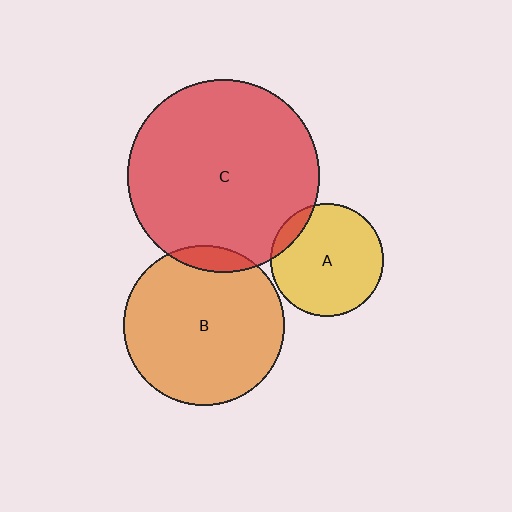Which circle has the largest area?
Circle C (red).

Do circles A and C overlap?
Yes.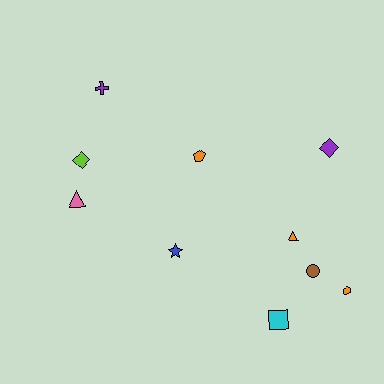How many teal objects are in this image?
There are no teal objects.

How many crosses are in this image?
There is 1 cross.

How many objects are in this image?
There are 10 objects.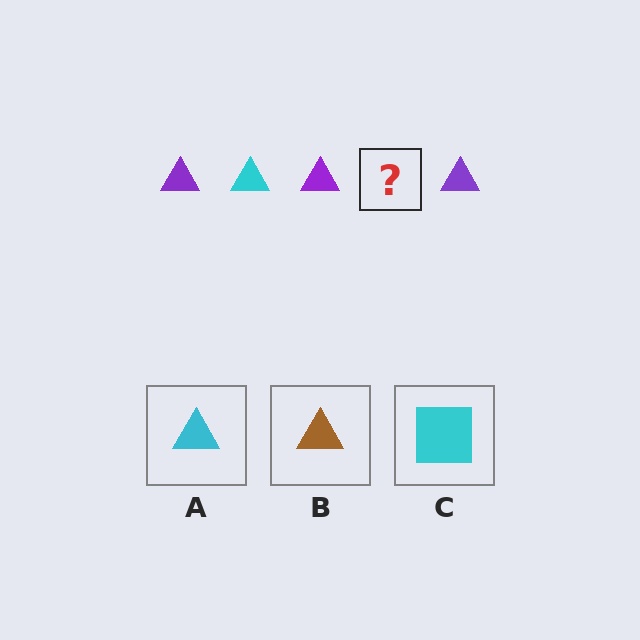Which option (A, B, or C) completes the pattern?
A.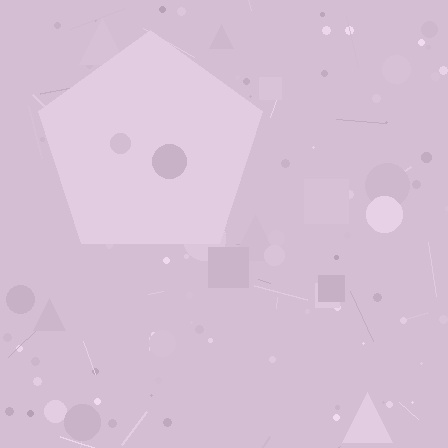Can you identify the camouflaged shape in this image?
The camouflaged shape is a pentagon.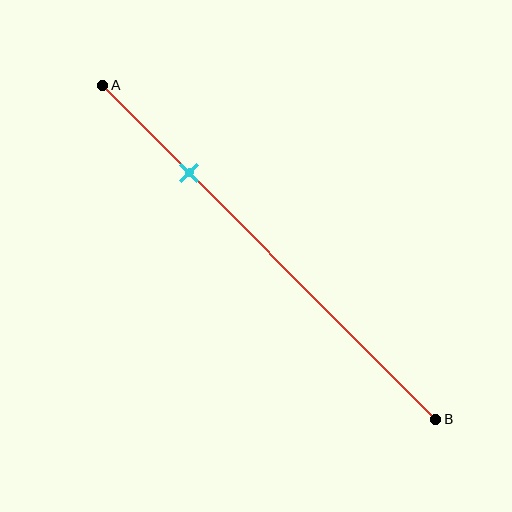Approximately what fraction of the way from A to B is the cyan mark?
The cyan mark is approximately 25% of the way from A to B.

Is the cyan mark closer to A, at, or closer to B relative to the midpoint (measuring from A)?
The cyan mark is closer to point A than the midpoint of segment AB.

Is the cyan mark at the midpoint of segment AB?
No, the mark is at about 25% from A, not at the 50% midpoint.